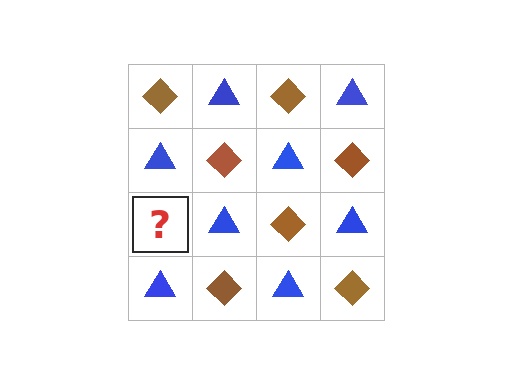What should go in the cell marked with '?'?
The missing cell should contain a brown diamond.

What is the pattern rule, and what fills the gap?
The rule is that it alternates brown diamond and blue triangle in a checkerboard pattern. The gap should be filled with a brown diamond.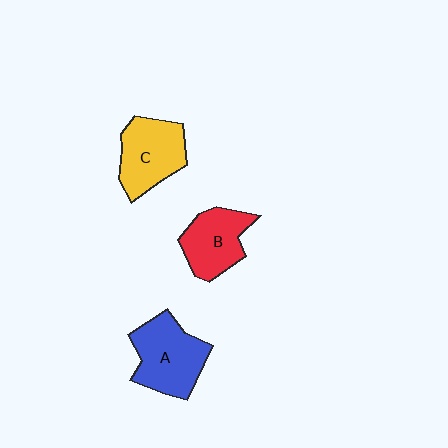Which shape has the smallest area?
Shape B (red).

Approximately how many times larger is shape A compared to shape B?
Approximately 1.3 times.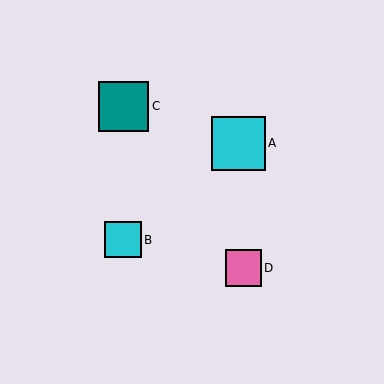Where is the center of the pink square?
The center of the pink square is at (243, 268).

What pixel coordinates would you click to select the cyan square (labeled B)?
Click at (123, 240) to select the cyan square B.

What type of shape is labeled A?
Shape A is a cyan square.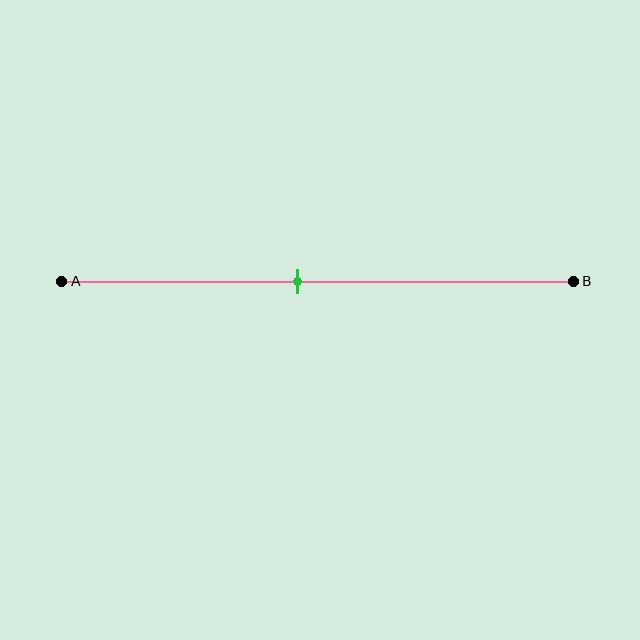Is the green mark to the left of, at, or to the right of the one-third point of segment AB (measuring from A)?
The green mark is to the right of the one-third point of segment AB.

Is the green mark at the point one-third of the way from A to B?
No, the mark is at about 45% from A, not at the 33% one-third point.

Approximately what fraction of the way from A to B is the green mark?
The green mark is approximately 45% of the way from A to B.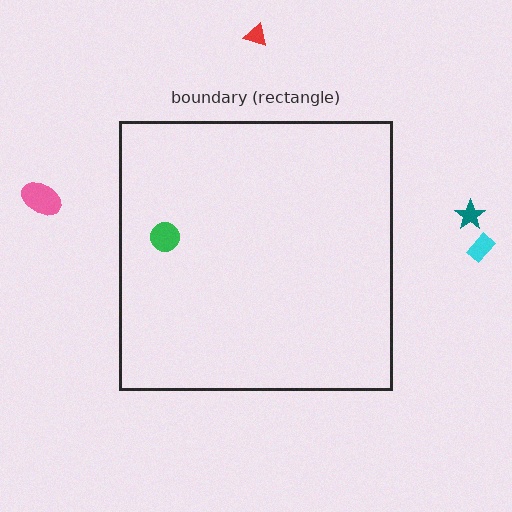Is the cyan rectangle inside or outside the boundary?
Outside.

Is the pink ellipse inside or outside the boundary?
Outside.